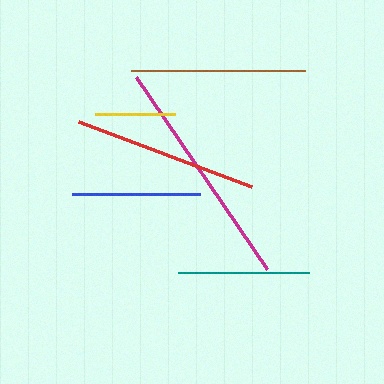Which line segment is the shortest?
The yellow line is the shortest at approximately 80 pixels.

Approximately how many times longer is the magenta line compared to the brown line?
The magenta line is approximately 1.3 times the length of the brown line.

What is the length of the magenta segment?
The magenta segment is approximately 232 pixels long.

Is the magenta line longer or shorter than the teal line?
The magenta line is longer than the teal line.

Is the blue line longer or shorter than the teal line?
The teal line is longer than the blue line.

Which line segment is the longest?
The magenta line is the longest at approximately 232 pixels.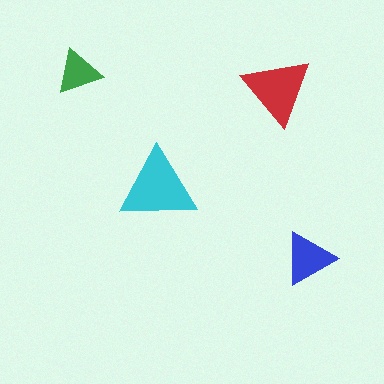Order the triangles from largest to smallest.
the cyan one, the red one, the blue one, the green one.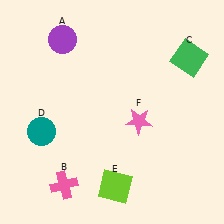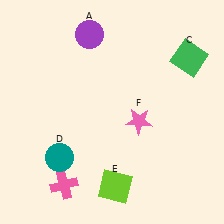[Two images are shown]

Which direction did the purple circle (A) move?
The purple circle (A) moved right.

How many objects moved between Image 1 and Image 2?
2 objects moved between the two images.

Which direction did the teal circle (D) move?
The teal circle (D) moved down.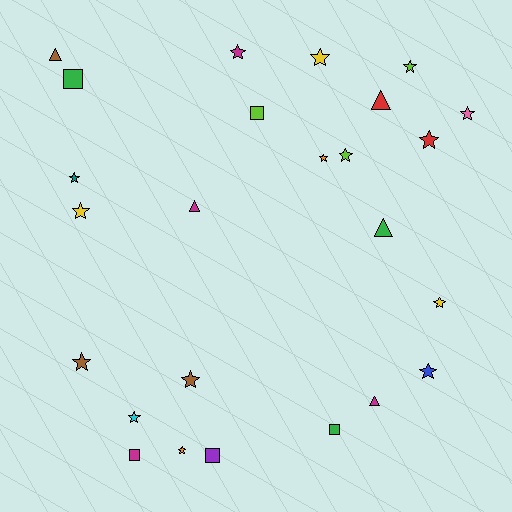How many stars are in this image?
There are 15 stars.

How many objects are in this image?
There are 25 objects.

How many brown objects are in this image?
There are 3 brown objects.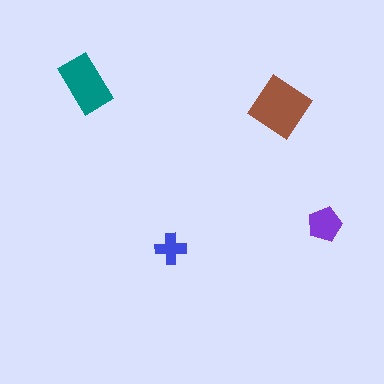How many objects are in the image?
There are 4 objects in the image.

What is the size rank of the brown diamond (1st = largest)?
1st.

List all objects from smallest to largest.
The blue cross, the purple pentagon, the teal rectangle, the brown diamond.